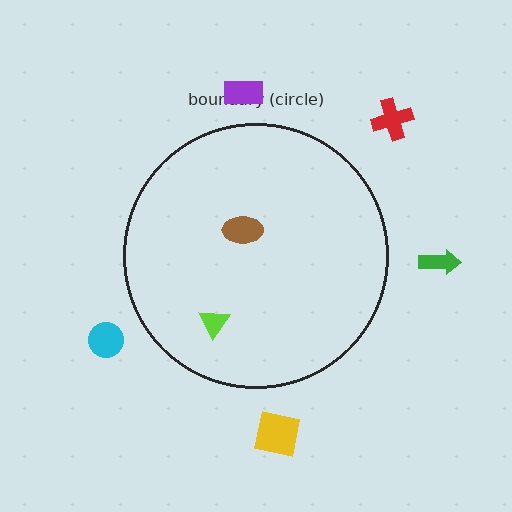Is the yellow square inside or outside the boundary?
Outside.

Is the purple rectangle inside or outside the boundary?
Outside.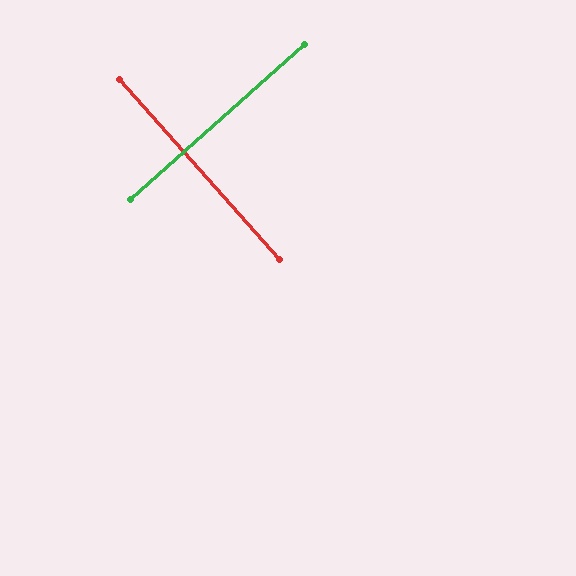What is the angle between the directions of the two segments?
Approximately 90 degrees.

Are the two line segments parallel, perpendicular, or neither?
Perpendicular — they meet at approximately 90°.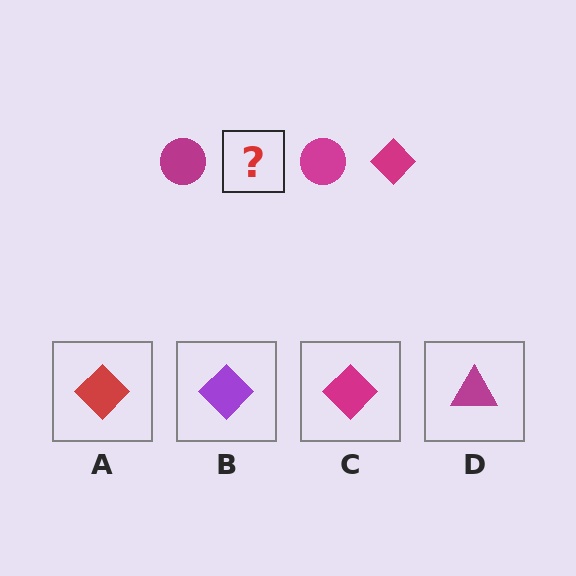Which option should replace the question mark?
Option C.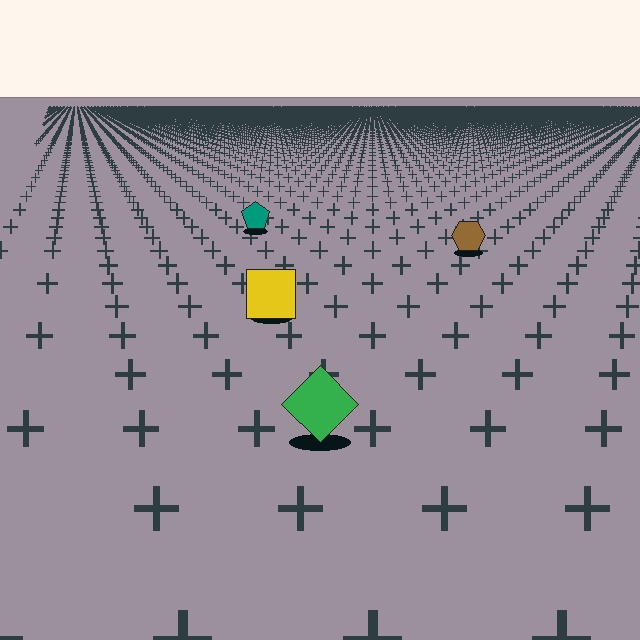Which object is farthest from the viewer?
The teal pentagon is farthest from the viewer. It appears smaller and the ground texture around it is denser.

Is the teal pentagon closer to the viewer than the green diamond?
No. The green diamond is closer — you can tell from the texture gradient: the ground texture is coarser near it.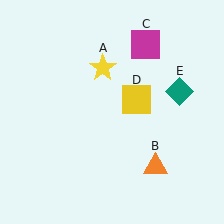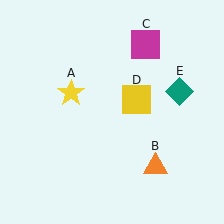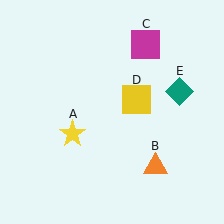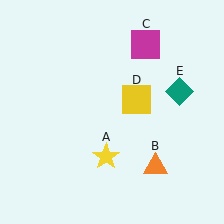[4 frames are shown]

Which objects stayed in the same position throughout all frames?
Orange triangle (object B) and magenta square (object C) and yellow square (object D) and teal diamond (object E) remained stationary.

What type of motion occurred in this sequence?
The yellow star (object A) rotated counterclockwise around the center of the scene.